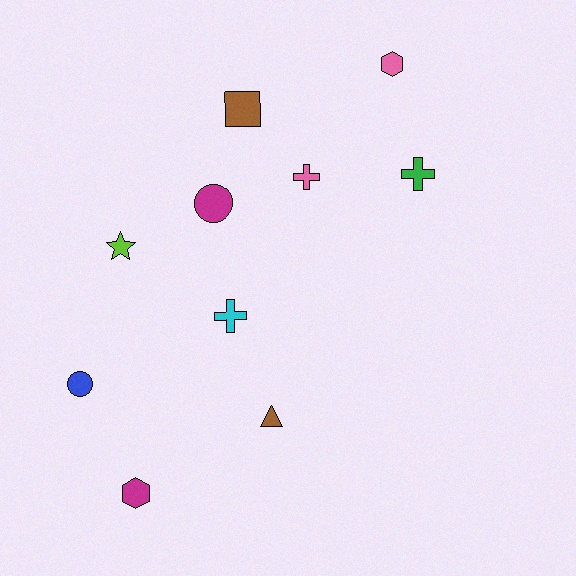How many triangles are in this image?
There is 1 triangle.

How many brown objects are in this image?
There are 2 brown objects.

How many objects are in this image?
There are 10 objects.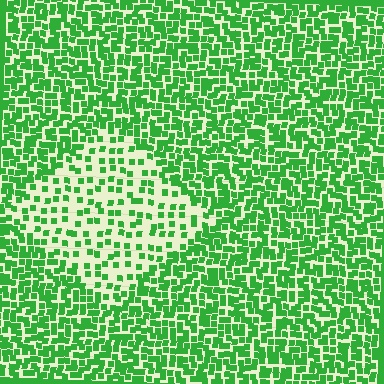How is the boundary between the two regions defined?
The boundary is defined by a change in element density (approximately 2.3x ratio). All elements are the same color, size, and shape.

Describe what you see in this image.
The image contains small green elements arranged at two different densities. A diamond-shaped region is visible where the elements are less densely packed than the surrounding area.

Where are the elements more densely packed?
The elements are more densely packed outside the diamond boundary.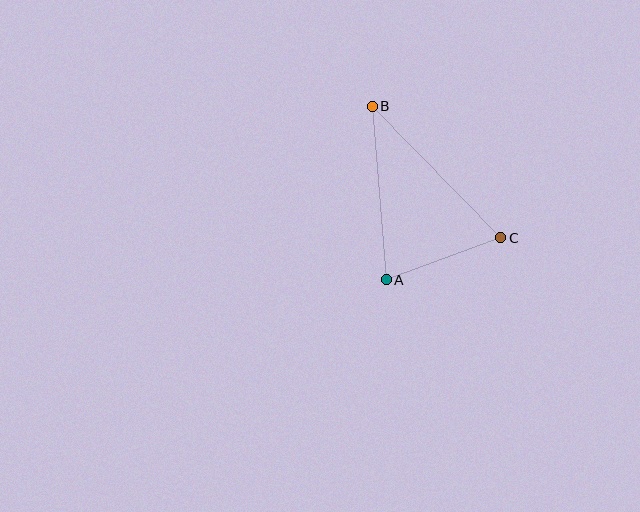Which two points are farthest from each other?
Points B and C are farthest from each other.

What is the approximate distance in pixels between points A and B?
The distance between A and B is approximately 174 pixels.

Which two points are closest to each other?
Points A and C are closest to each other.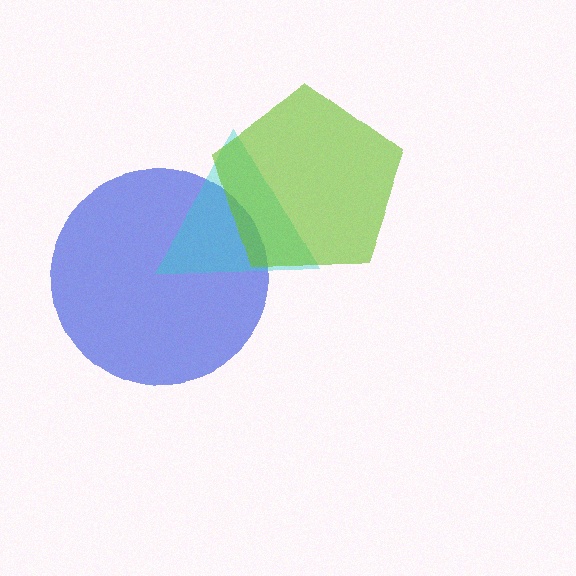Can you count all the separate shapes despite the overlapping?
Yes, there are 3 separate shapes.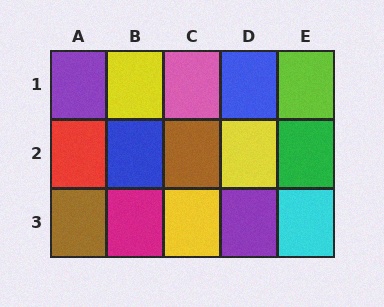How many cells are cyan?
1 cell is cyan.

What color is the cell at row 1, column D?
Blue.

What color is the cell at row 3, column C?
Yellow.